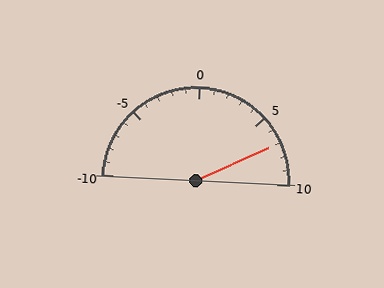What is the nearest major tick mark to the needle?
The nearest major tick mark is 5.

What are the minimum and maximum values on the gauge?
The gauge ranges from -10 to 10.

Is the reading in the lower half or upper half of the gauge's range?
The reading is in the upper half of the range (-10 to 10).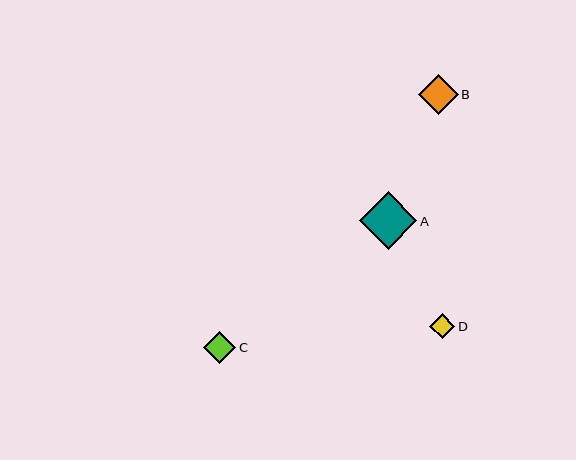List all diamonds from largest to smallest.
From largest to smallest: A, B, C, D.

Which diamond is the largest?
Diamond A is the largest with a size of approximately 58 pixels.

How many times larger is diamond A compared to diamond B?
Diamond A is approximately 1.4 times the size of diamond B.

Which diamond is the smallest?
Diamond D is the smallest with a size of approximately 25 pixels.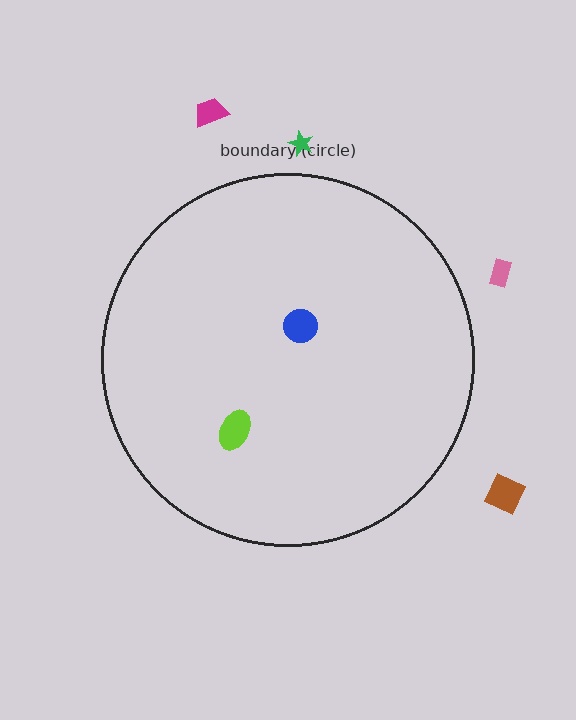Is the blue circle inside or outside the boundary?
Inside.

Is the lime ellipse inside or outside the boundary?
Inside.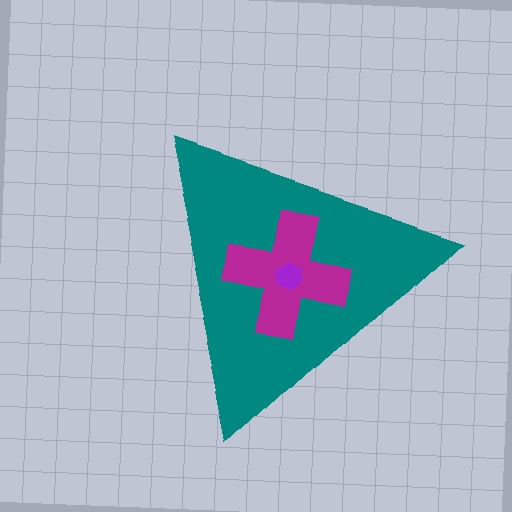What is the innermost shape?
The purple hexagon.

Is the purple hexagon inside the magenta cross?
Yes.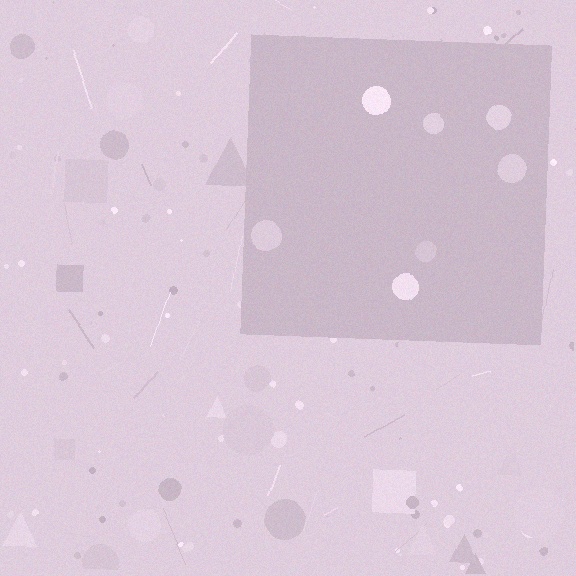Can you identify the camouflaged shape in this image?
The camouflaged shape is a square.